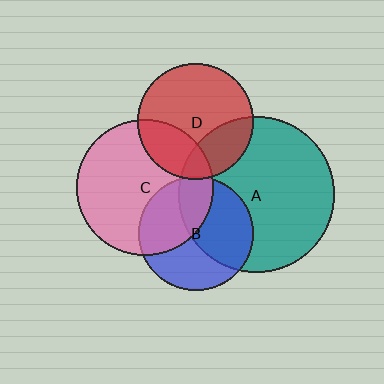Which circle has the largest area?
Circle A (teal).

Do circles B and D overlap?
Yes.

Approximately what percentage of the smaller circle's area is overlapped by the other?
Approximately 5%.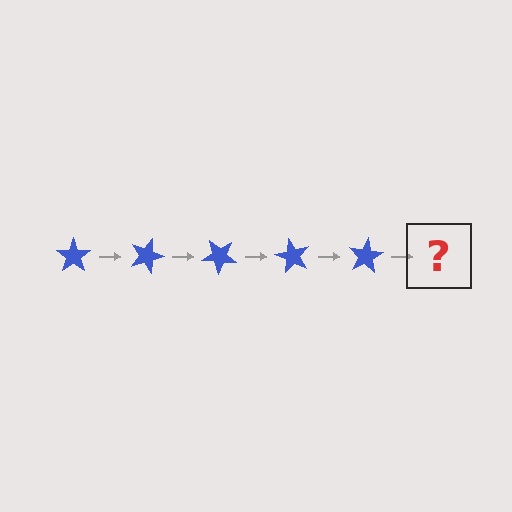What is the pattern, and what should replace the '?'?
The pattern is that the star rotates 20 degrees each step. The '?' should be a blue star rotated 100 degrees.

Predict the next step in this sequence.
The next step is a blue star rotated 100 degrees.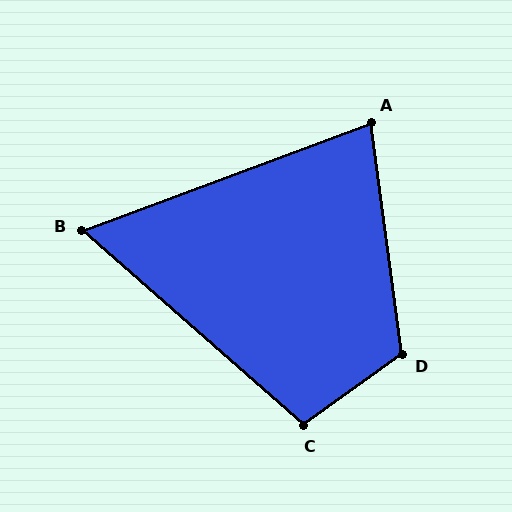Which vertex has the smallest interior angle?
B, at approximately 62 degrees.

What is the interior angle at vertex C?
Approximately 103 degrees (obtuse).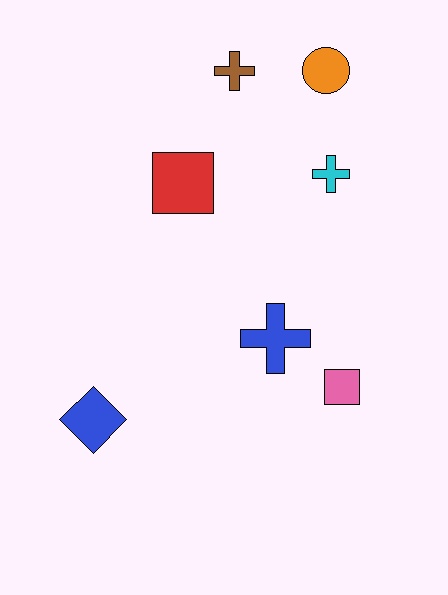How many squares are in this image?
There are 2 squares.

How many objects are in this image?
There are 7 objects.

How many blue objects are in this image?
There are 2 blue objects.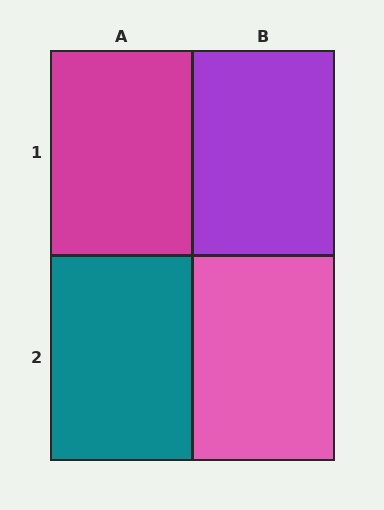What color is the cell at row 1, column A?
Magenta.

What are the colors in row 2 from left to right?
Teal, pink.